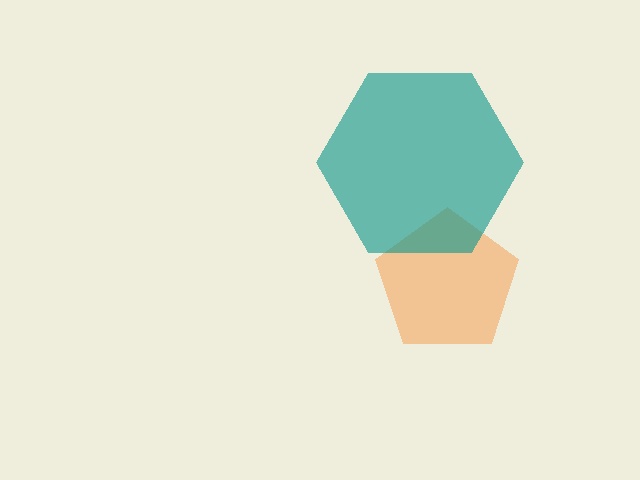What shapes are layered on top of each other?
The layered shapes are: an orange pentagon, a teal hexagon.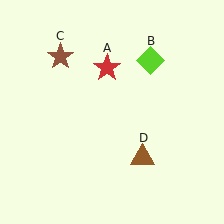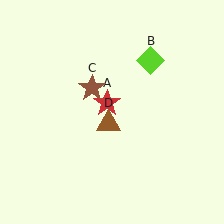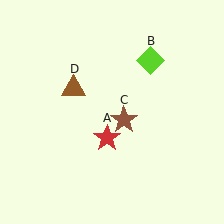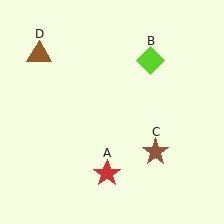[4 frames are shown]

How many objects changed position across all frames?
3 objects changed position: red star (object A), brown star (object C), brown triangle (object D).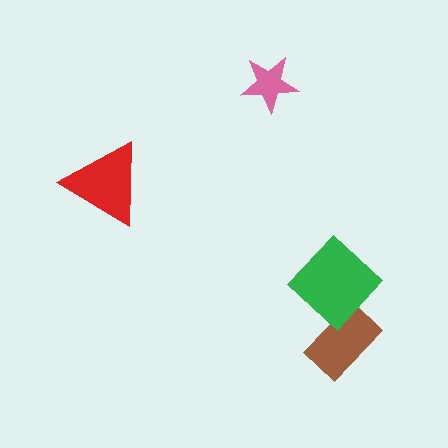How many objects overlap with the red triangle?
0 objects overlap with the red triangle.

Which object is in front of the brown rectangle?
The green diamond is in front of the brown rectangle.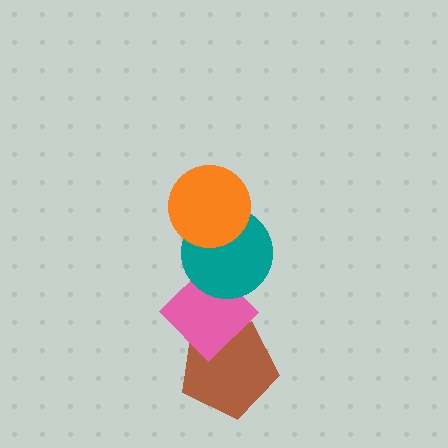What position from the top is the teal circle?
The teal circle is 2nd from the top.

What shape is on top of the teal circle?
The orange circle is on top of the teal circle.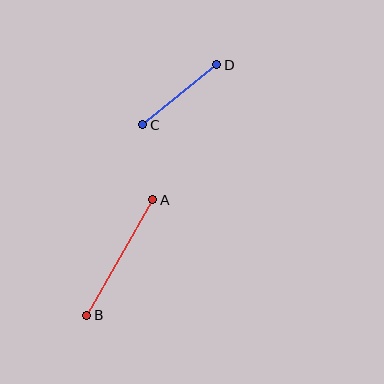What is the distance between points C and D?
The distance is approximately 95 pixels.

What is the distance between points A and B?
The distance is approximately 133 pixels.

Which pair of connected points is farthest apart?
Points A and B are farthest apart.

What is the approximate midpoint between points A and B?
The midpoint is at approximately (120, 257) pixels.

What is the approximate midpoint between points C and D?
The midpoint is at approximately (180, 95) pixels.